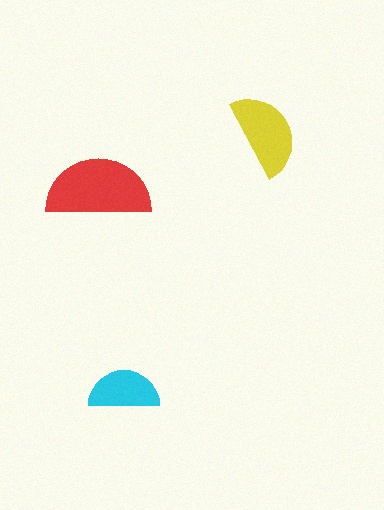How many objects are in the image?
There are 3 objects in the image.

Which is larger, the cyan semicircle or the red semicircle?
The red one.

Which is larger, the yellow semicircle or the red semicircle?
The red one.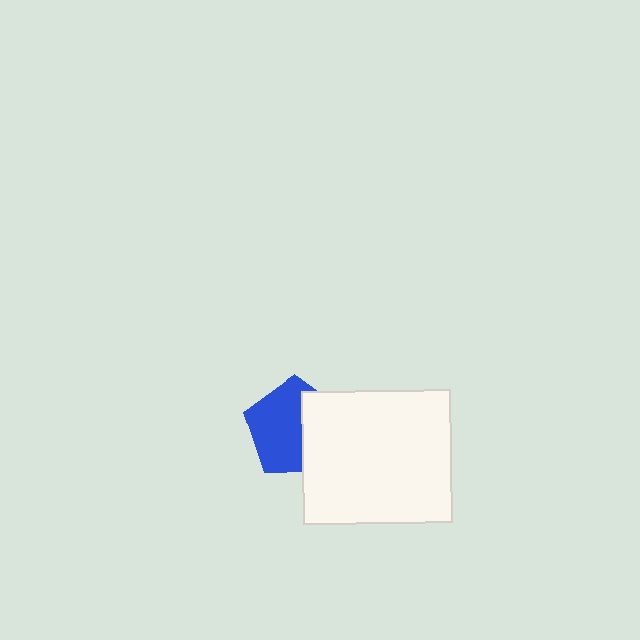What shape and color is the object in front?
The object in front is a white rectangle.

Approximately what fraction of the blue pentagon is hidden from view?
Roughly 40% of the blue pentagon is hidden behind the white rectangle.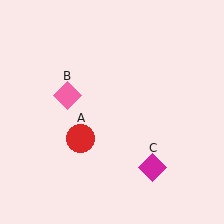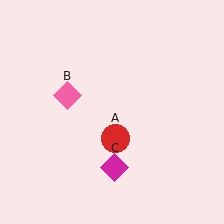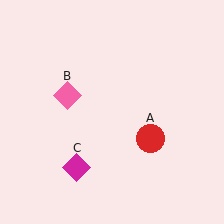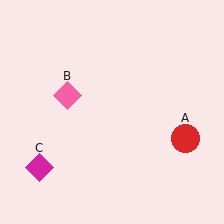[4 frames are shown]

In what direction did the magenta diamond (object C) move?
The magenta diamond (object C) moved left.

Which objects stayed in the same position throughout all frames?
Pink diamond (object B) remained stationary.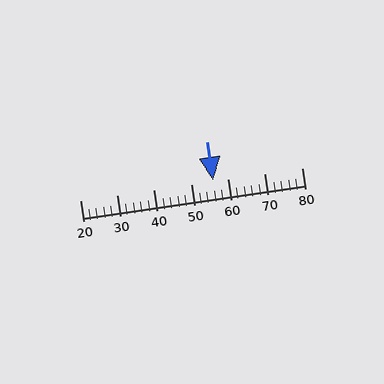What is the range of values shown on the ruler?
The ruler shows values from 20 to 80.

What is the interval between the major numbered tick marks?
The major tick marks are spaced 10 units apart.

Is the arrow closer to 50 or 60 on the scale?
The arrow is closer to 60.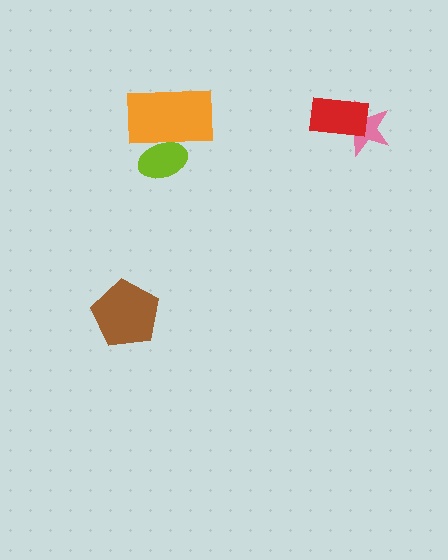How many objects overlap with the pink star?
1 object overlaps with the pink star.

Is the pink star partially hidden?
Yes, it is partially covered by another shape.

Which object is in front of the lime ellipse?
The orange rectangle is in front of the lime ellipse.